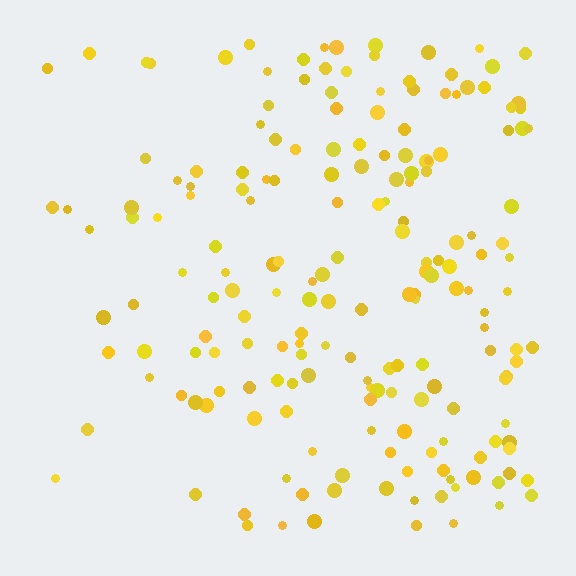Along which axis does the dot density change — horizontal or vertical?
Horizontal.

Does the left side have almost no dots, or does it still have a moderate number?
Still a moderate number, just noticeably fewer than the right.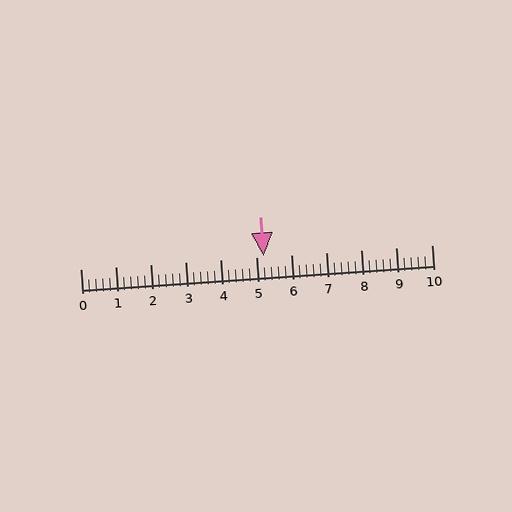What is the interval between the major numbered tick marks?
The major tick marks are spaced 1 units apart.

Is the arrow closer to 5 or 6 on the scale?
The arrow is closer to 5.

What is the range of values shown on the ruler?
The ruler shows values from 0 to 10.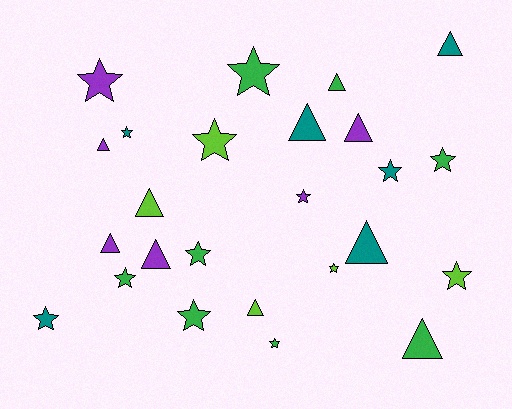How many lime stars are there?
There are 3 lime stars.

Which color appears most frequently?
Green, with 8 objects.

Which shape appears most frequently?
Star, with 14 objects.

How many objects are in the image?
There are 25 objects.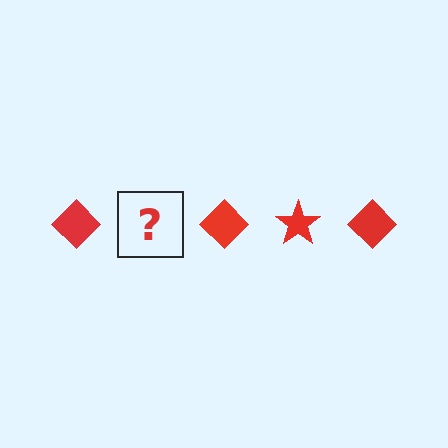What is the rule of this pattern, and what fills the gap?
The rule is that the pattern cycles through diamond, star shapes in red. The gap should be filled with a red star.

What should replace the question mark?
The question mark should be replaced with a red star.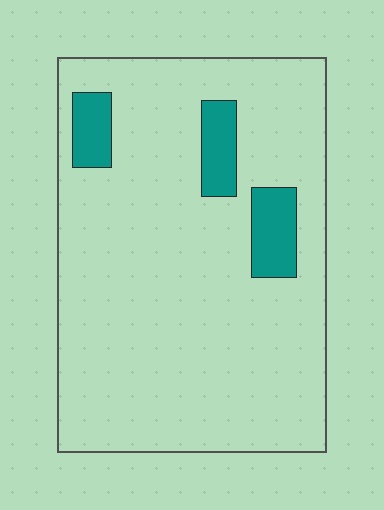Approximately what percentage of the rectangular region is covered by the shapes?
Approximately 10%.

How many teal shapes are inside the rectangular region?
3.